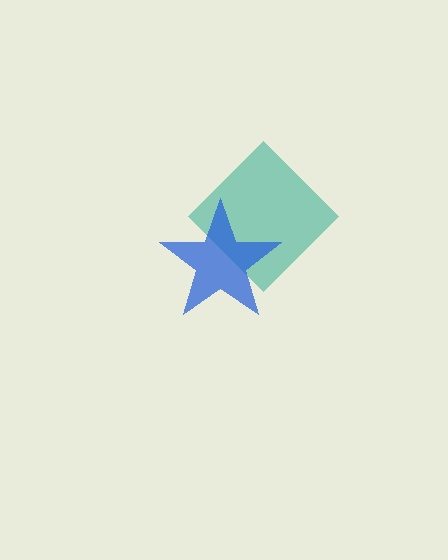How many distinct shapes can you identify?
There are 2 distinct shapes: a teal diamond, a blue star.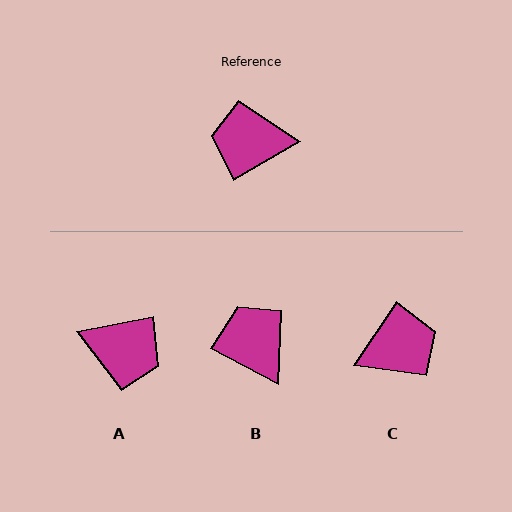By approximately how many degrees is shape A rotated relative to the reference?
Approximately 161 degrees counter-clockwise.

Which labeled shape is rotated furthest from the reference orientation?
A, about 161 degrees away.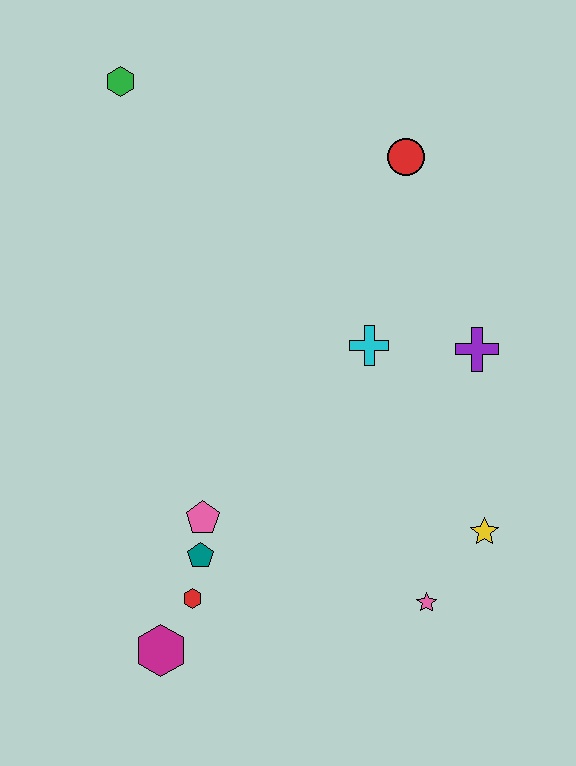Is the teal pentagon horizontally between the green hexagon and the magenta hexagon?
No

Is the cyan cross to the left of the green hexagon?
No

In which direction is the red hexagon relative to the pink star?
The red hexagon is to the left of the pink star.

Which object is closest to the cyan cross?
The purple cross is closest to the cyan cross.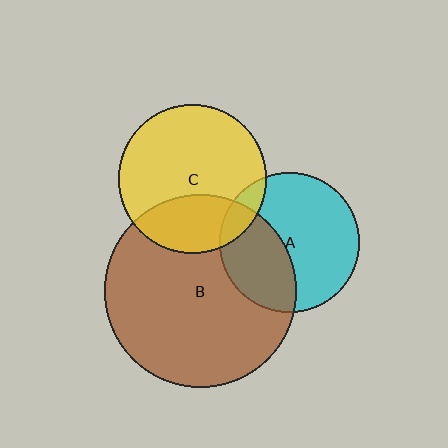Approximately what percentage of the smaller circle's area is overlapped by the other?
Approximately 30%.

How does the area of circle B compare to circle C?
Approximately 1.7 times.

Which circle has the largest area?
Circle B (brown).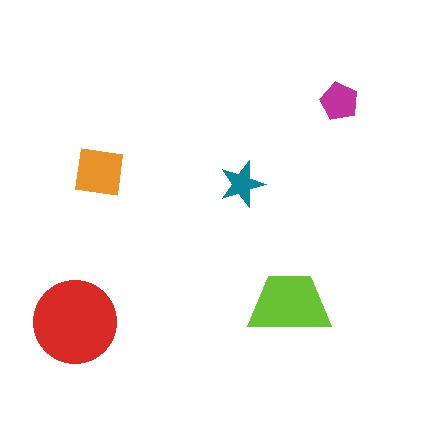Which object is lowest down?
The red circle is bottommost.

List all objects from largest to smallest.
The red circle, the lime trapezoid, the orange square, the magenta pentagon, the teal star.